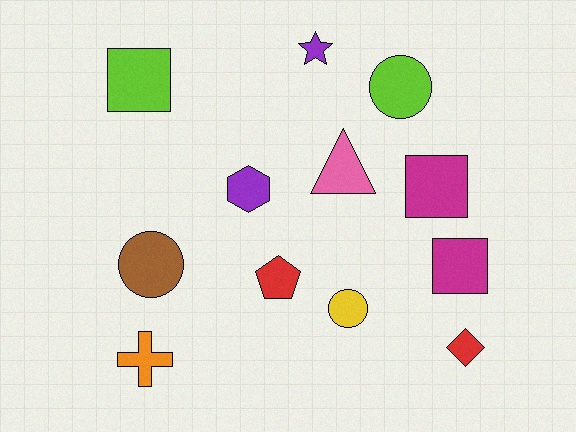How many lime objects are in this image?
There are 2 lime objects.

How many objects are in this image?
There are 12 objects.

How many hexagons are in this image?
There is 1 hexagon.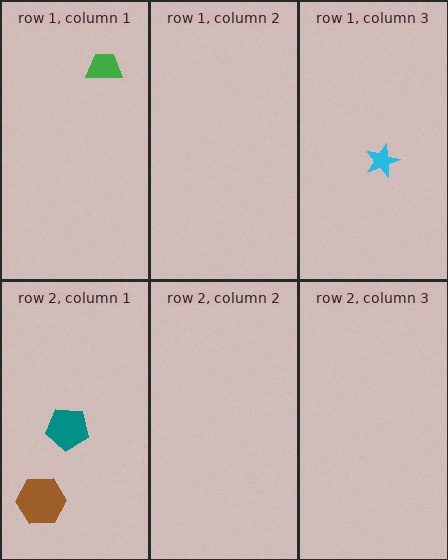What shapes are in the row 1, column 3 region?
The cyan star.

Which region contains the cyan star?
The row 1, column 3 region.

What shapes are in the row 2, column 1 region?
The teal pentagon, the brown hexagon.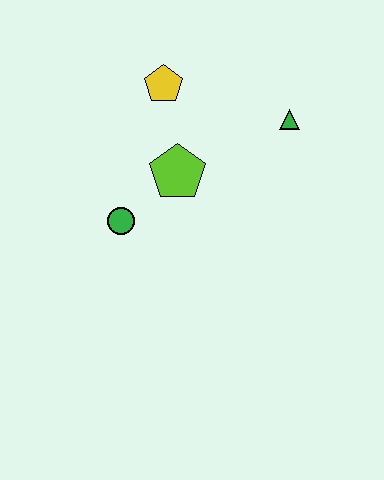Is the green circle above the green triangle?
No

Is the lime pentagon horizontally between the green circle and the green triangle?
Yes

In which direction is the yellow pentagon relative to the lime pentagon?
The yellow pentagon is above the lime pentagon.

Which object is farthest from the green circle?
The green triangle is farthest from the green circle.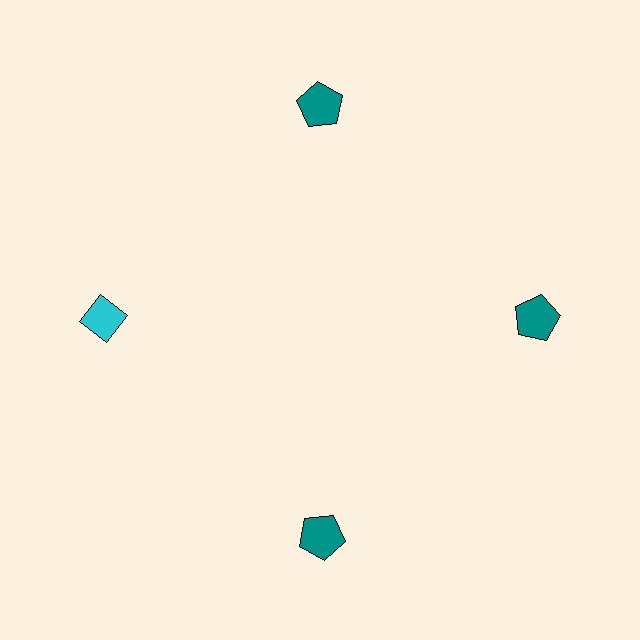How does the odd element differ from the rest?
It differs in both color (cyan instead of teal) and shape (diamond instead of pentagon).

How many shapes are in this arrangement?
There are 4 shapes arranged in a ring pattern.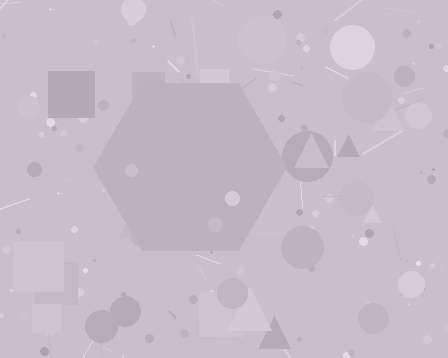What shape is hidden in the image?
A hexagon is hidden in the image.